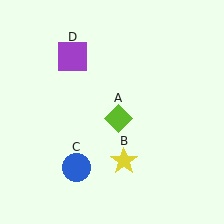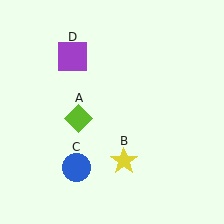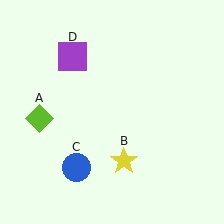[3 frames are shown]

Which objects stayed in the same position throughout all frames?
Yellow star (object B) and blue circle (object C) and purple square (object D) remained stationary.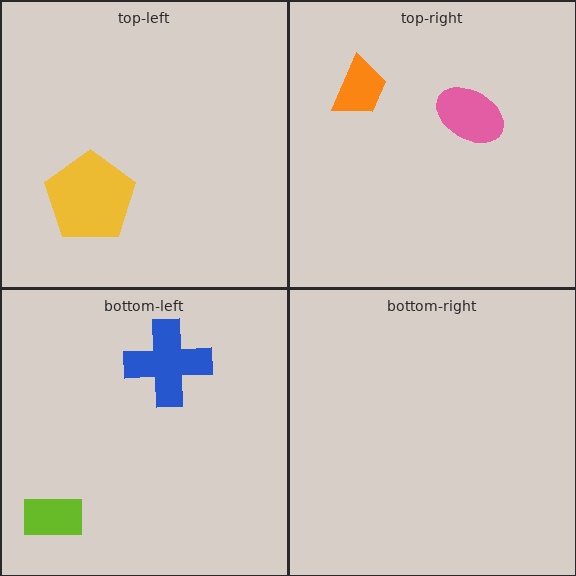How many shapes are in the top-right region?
2.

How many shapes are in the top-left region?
1.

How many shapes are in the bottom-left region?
2.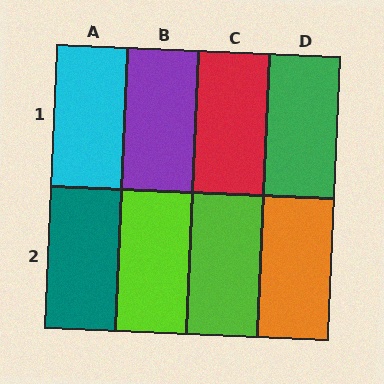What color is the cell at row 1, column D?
Green.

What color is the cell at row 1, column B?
Purple.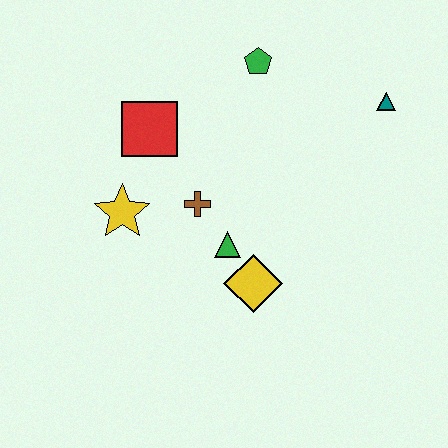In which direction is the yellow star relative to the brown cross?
The yellow star is to the left of the brown cross.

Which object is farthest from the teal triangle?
The yellow star is farthest from the teal triangle.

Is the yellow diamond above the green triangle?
No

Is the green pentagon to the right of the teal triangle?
No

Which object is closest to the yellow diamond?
The green triangle is closest to the yellow diamond.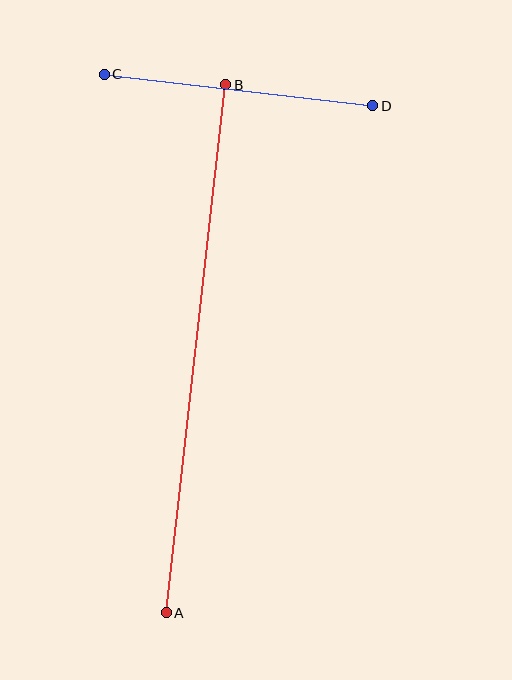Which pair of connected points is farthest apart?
Points A and B are farthest apart.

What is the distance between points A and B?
The distance is approximately 531 pixels.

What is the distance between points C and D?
The distance is approximately 270 pixels.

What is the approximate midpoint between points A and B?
The midpoint is at approximately (196, 349) pixels.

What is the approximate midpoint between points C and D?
The midpoint is at approximately (239, 90) pixels.